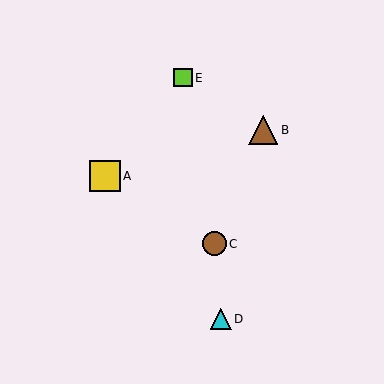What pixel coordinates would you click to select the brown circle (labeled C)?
Click at (214, 244) to select the brown circle C.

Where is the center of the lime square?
The center of the lime square is at (183, 78).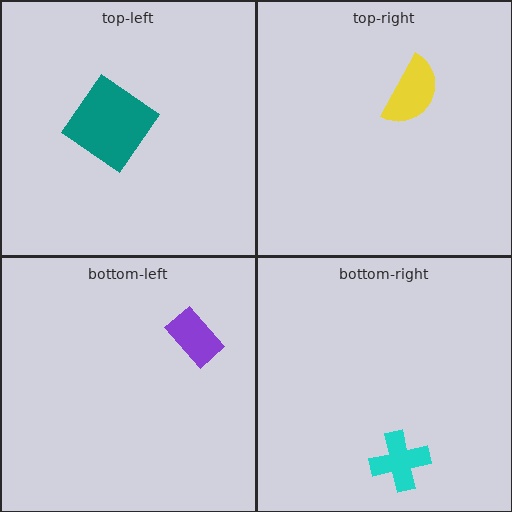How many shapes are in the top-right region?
1.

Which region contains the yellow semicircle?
The top-right region.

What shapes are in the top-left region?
The teal diamond.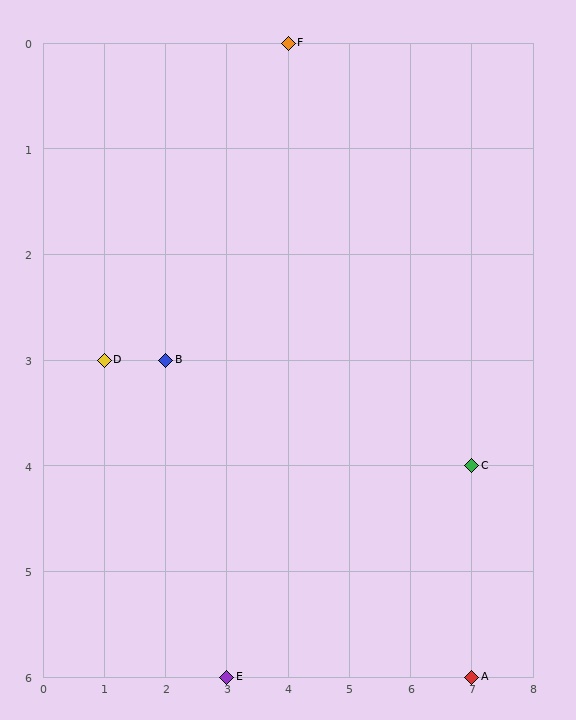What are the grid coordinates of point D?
Point D is at grid coordinates (1, 3).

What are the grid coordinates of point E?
Point E is at grid coordinates (3, 6).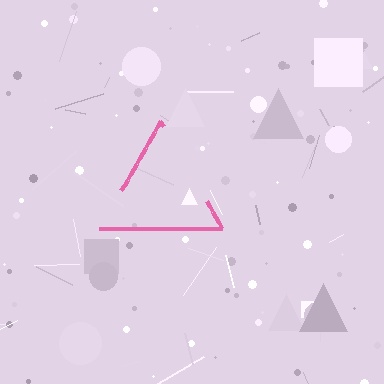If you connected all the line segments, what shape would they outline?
They would outline a triangle.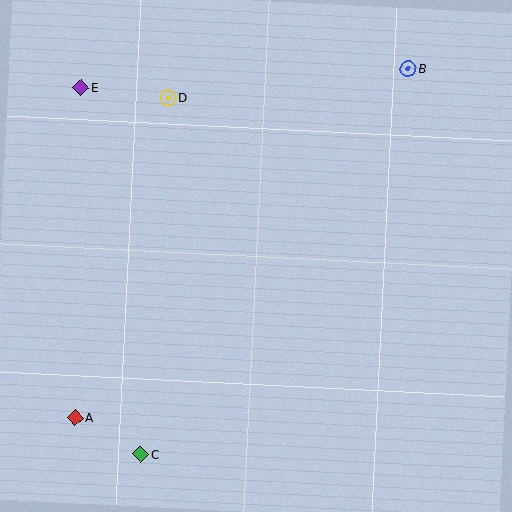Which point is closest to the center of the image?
Point D at (168, 98) is closest to the center.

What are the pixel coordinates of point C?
Point C is at (141, 454).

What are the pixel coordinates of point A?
Point A is at (75, 417).